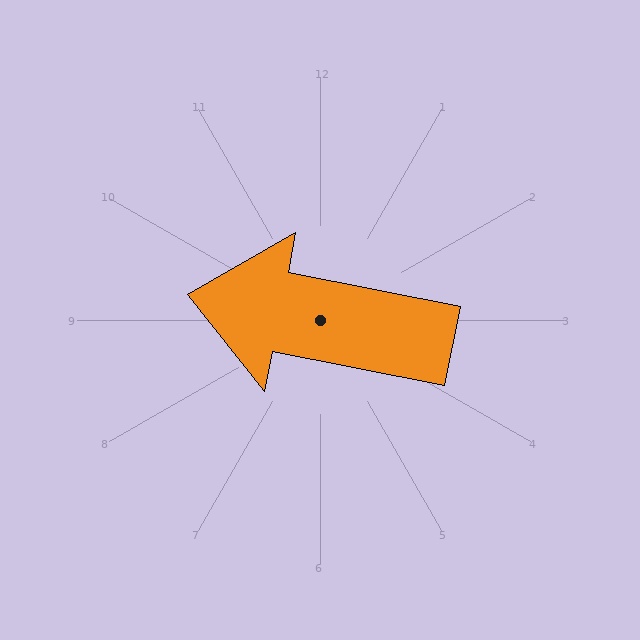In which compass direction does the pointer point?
West.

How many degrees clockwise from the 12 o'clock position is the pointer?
Approximately 281 degrees.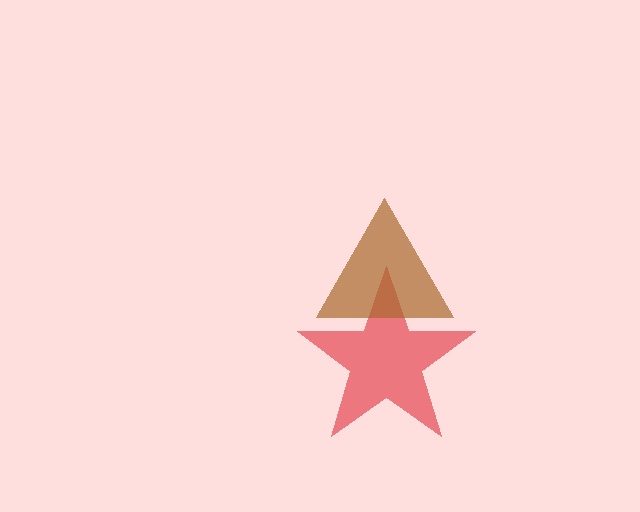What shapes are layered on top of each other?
The layered shapes are: a red star, a brown triangle.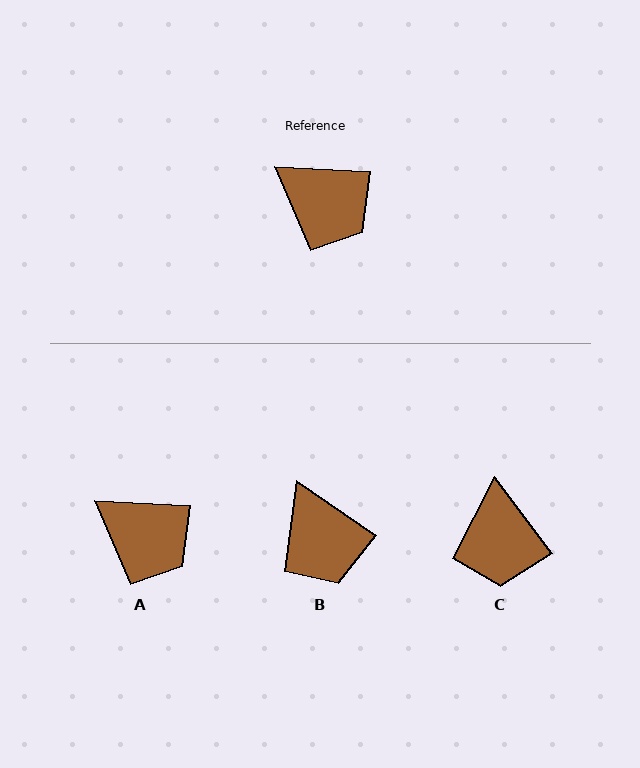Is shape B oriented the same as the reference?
No, it is off by about 31 degrees.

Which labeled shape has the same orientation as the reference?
A.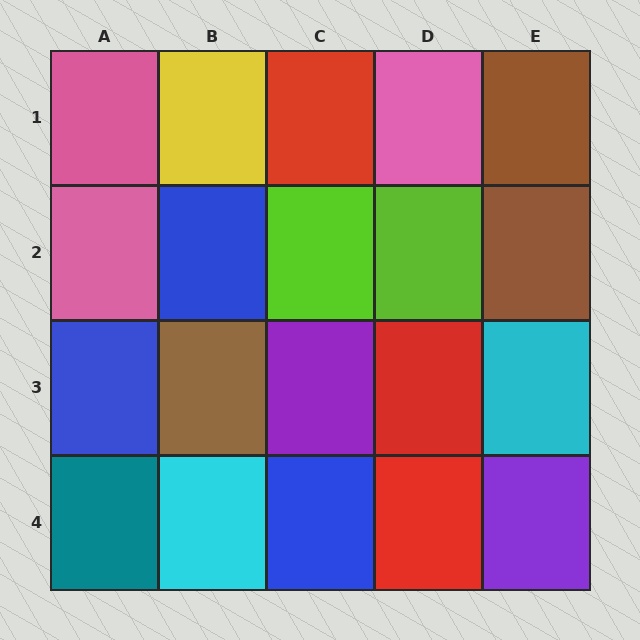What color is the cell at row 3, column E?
Cyan.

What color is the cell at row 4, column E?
Purple.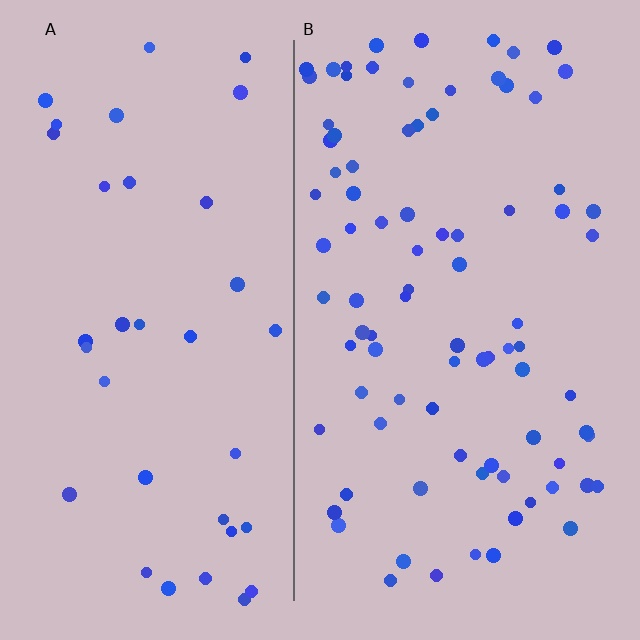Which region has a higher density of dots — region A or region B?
B (the right).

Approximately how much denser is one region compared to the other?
Approximately 2.4× — region B over region A.